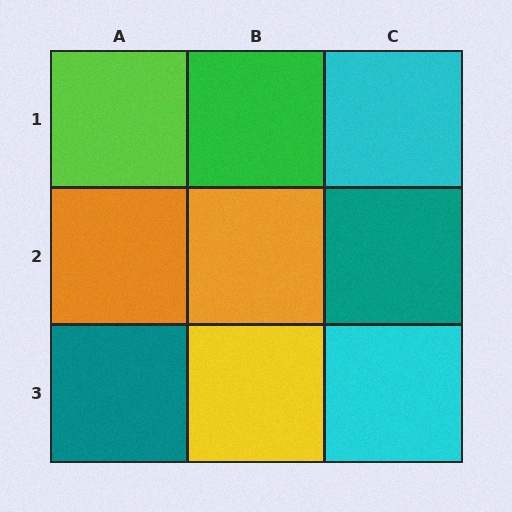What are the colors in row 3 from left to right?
Teal, yellow, cyan.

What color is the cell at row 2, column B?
Orange.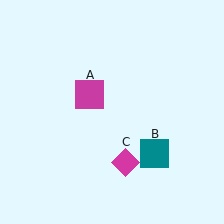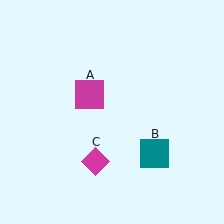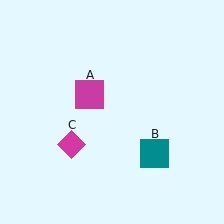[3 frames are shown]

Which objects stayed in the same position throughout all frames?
Magenta square (object A) and teal square (object B) remained stationary.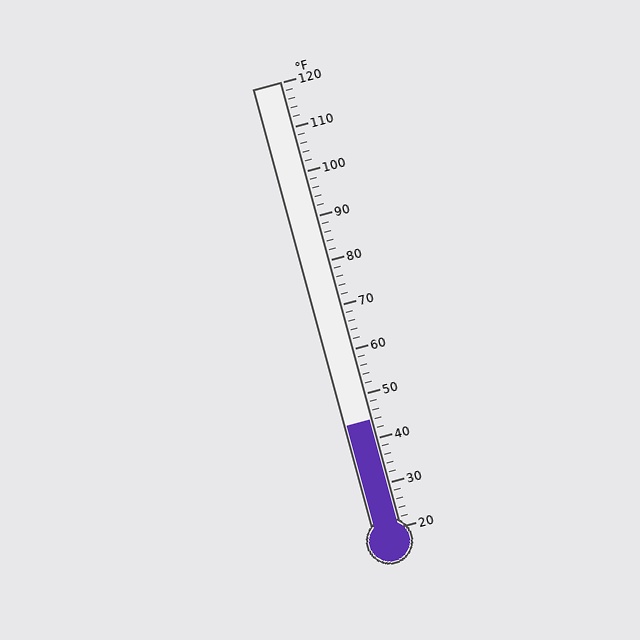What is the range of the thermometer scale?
The thermometer scale ranges from 20°F to 120°F.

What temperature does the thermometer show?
The thermometer shows approximately 44°F.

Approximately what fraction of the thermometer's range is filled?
The thermometer is filled to approximately 25% of its range.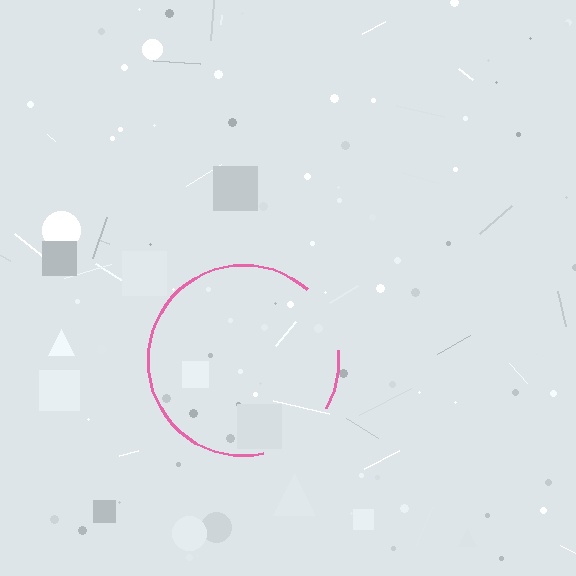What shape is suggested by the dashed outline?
The dashed outline suggests a circle.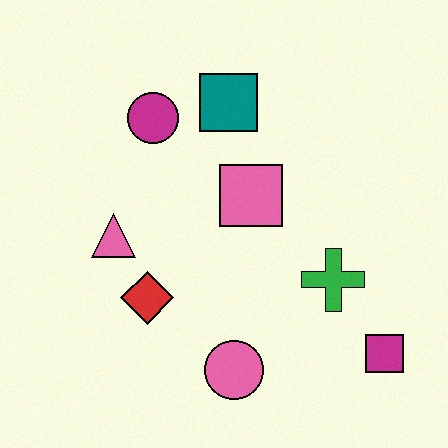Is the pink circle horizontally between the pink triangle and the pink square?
Yes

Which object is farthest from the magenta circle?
The magenta square is farthest from the magenta circle.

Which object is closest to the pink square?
The teal square is closest to the pink square.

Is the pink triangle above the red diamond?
Yes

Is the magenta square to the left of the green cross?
No